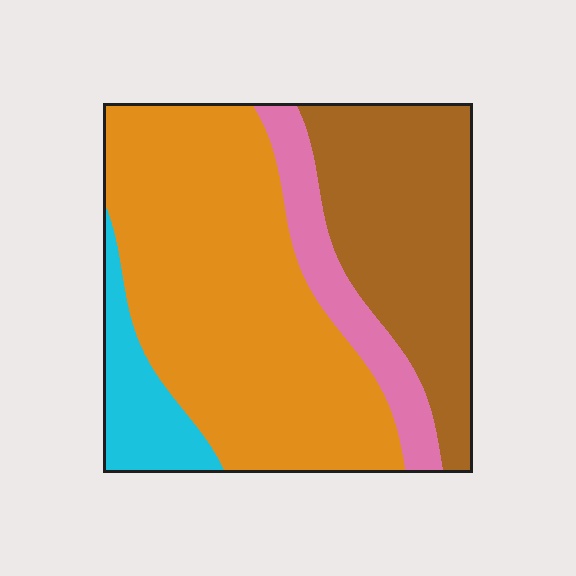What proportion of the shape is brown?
Brown takes up between a quarter and a half of the shape.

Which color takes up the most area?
Orange, at roughly 50%.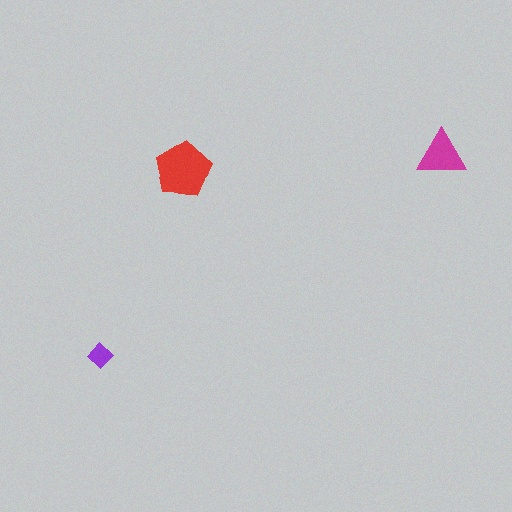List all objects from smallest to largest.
The purple diamond, the magenta triangle, the red pentagon.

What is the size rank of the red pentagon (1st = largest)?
1st.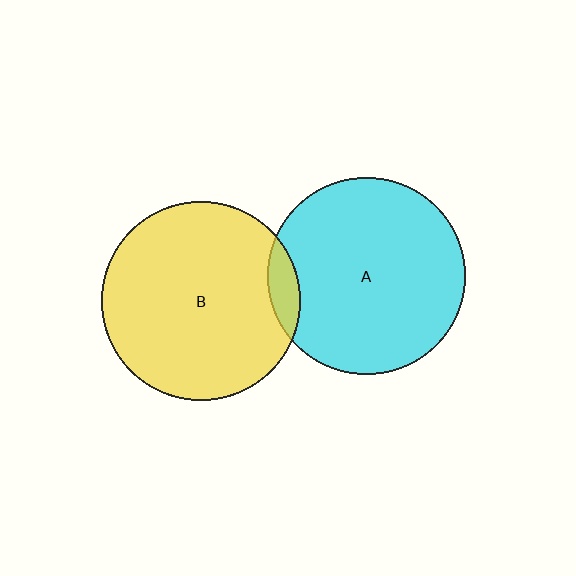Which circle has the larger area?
Circle B (yellow).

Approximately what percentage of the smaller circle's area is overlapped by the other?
Approximately 5%.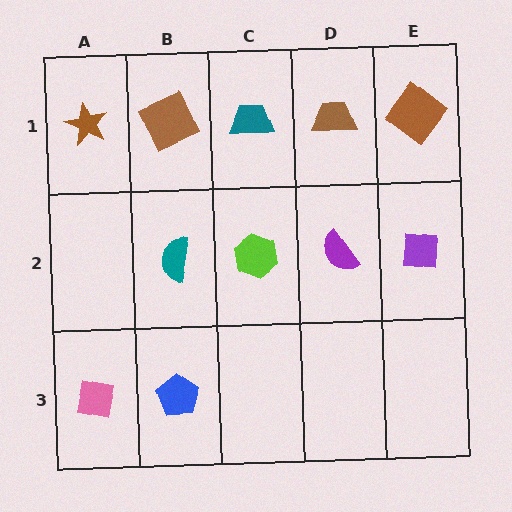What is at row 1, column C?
A teal trapezoid.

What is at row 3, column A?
A pink square.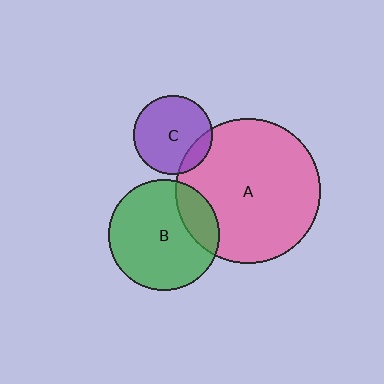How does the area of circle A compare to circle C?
Approximately 3.4 times.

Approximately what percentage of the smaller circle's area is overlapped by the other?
Approximately 20%.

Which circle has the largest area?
Circle A (pink).